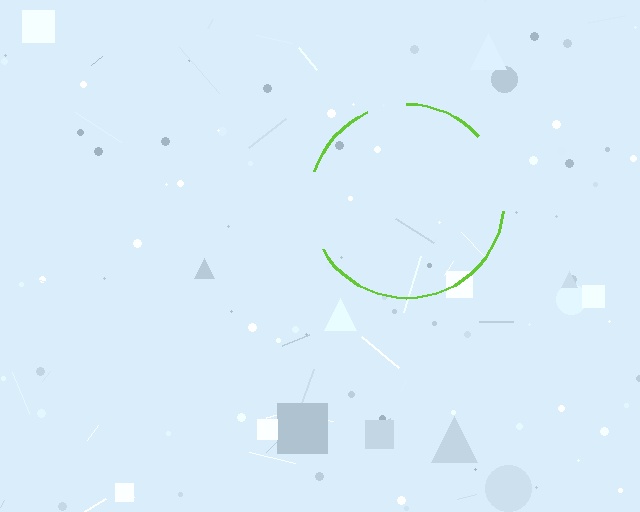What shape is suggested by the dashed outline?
The dashed outline suggests a circle.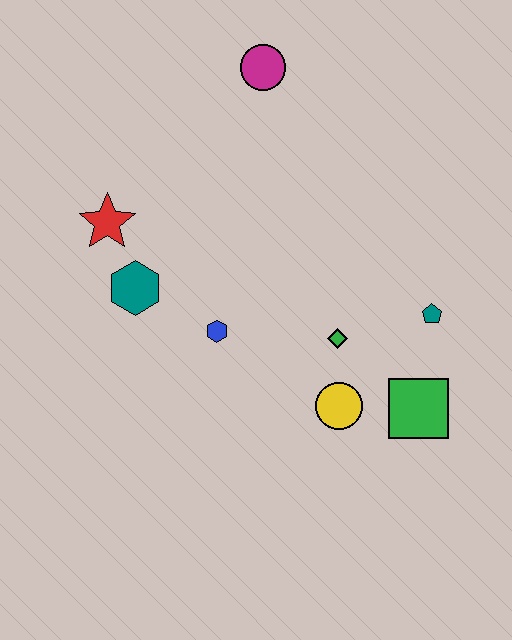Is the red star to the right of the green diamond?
No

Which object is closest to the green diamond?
The yellow circle is closest to the green diamond.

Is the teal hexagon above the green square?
Yes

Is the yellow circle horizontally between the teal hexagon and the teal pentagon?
Yes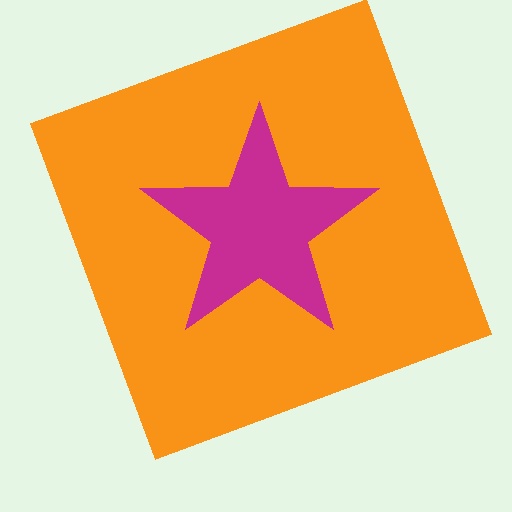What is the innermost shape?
The magenta star.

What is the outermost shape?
The orange square.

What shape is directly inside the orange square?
The magenta star.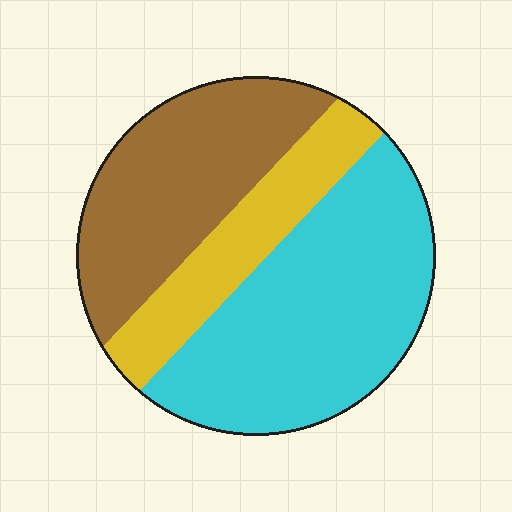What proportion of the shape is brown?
Brown takes up between a sixth and a third of the shape.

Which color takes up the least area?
Yellow, at roughly 20%.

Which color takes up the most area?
Cyan, at roughly 45%.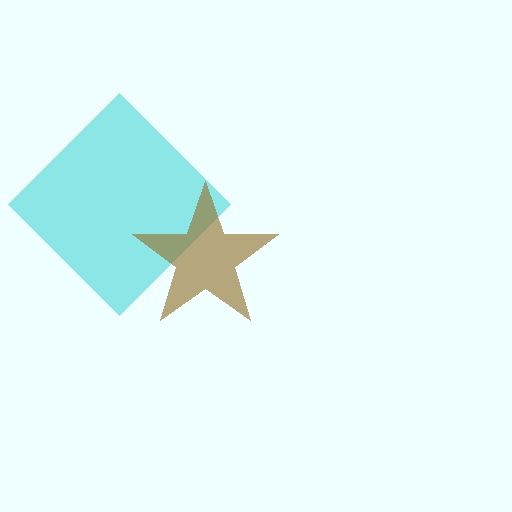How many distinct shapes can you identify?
There are 2 distinct shapes: a cyan diamond, a brown star.